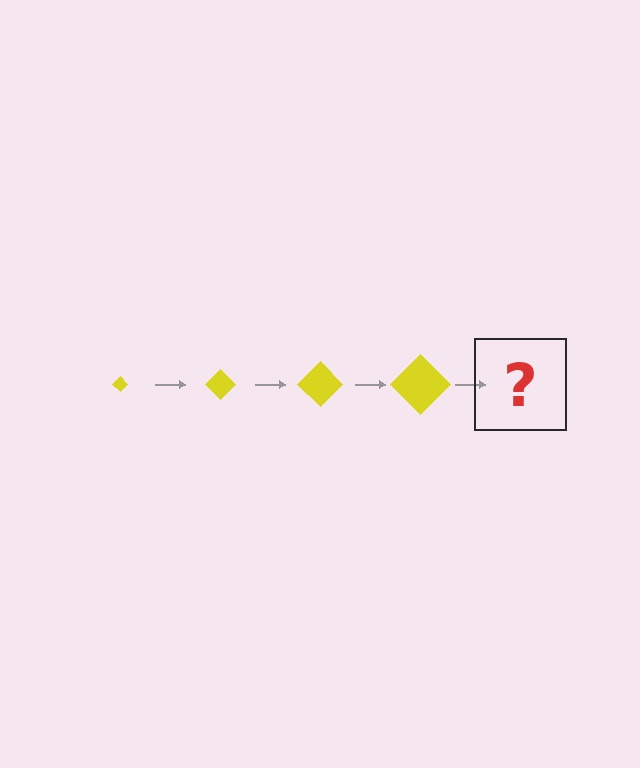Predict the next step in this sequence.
The next step is a yellow diamond, larger than the previous one.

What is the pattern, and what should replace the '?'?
The pattern is that the diamond gets progressively larger each step. The '?' should be a yellow diamond, larger than the previous one.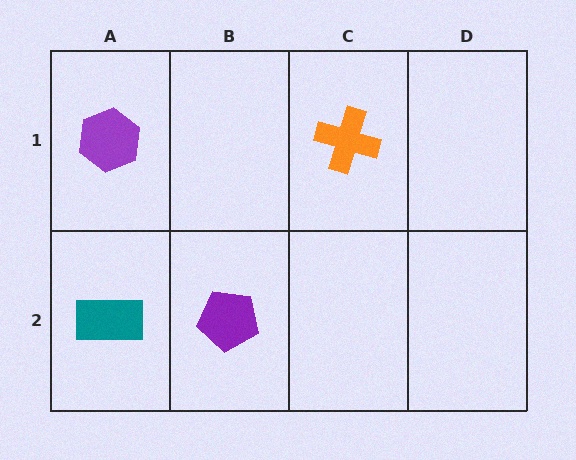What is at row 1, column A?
A purple hexagon.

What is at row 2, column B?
A purple pentagon.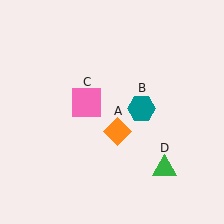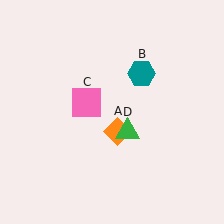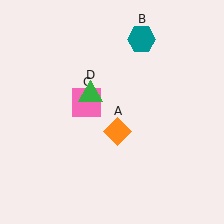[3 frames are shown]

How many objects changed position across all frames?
2 objects changed position: teal hexagon (object B), green triangle (object D).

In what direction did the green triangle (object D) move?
The green triangle (object D) moved up and to the left.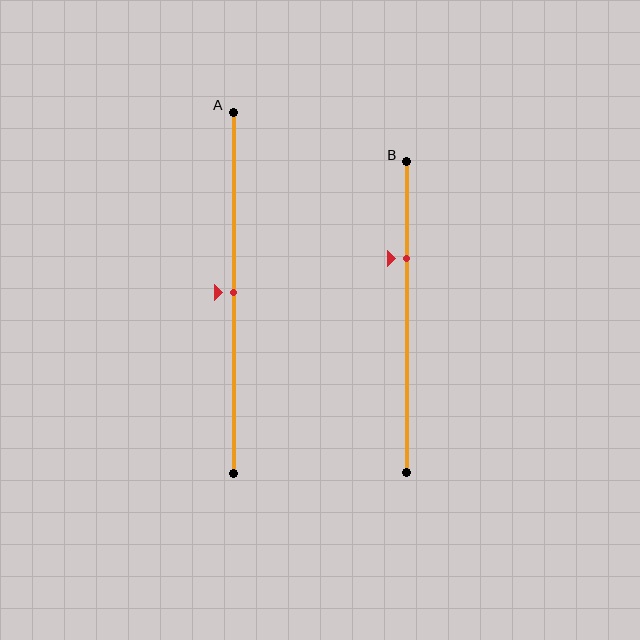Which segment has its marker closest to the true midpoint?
Segment A has its marker closest to the true midpoint.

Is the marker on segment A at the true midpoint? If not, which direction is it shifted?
Yes, the marker on segment A is at the true midpoint.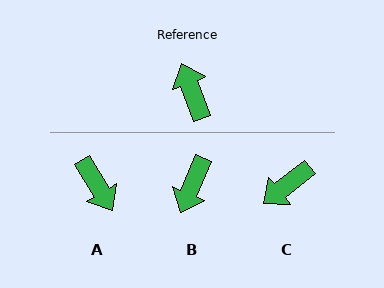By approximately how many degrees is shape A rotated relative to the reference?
Approximately 169 degrees clockwise.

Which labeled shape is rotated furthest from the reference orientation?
A, about 169 degrees away.